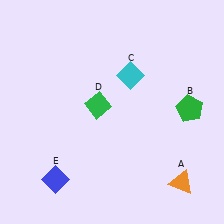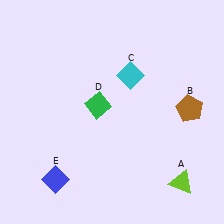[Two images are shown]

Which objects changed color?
A changed from orange to lime. B changed from green to brown.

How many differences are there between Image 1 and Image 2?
There are 2 differences between the two images.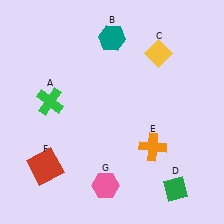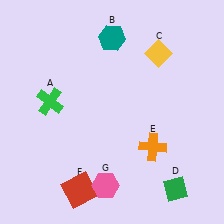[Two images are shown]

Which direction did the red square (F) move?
The red square (F) moved right.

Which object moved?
The red square (F) moved right.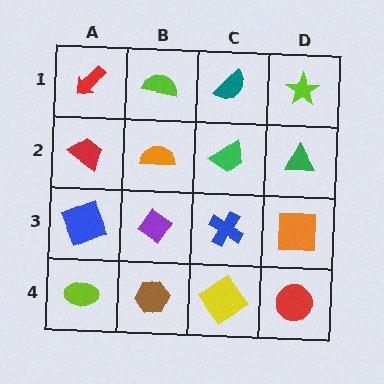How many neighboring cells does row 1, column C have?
3.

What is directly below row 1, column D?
A green triangle.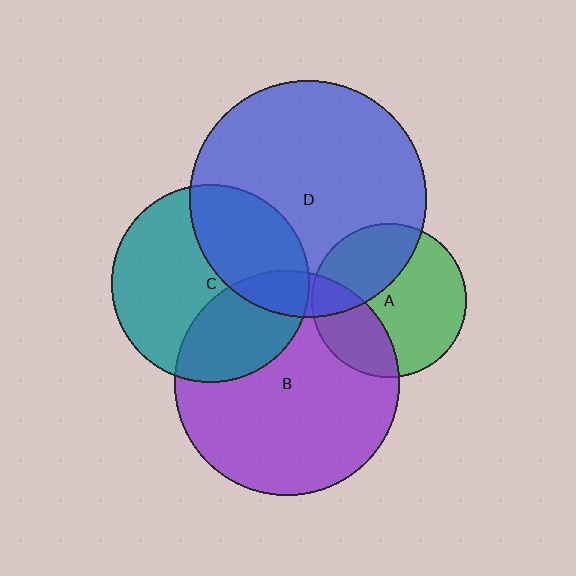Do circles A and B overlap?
Yes.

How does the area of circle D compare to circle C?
Approximately 1.4 times.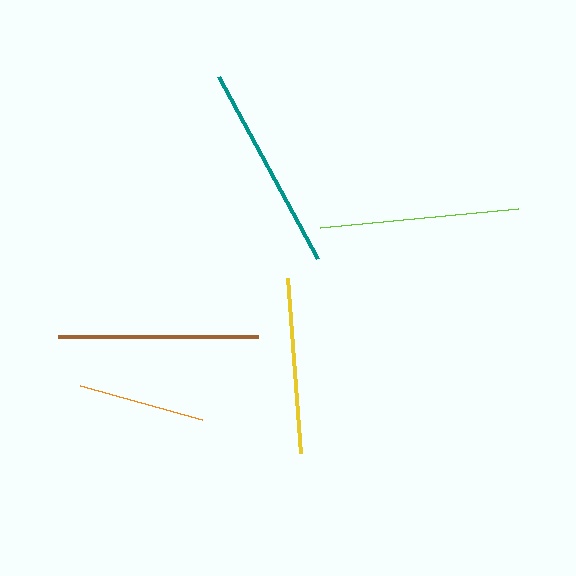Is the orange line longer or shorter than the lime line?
The lime line is longer than the orange line.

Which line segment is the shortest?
The orange line is the shortest at approximately 126 pixels.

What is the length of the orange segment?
The orange segment is approximately 126 pixels long.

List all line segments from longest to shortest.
From longest to shortest: teal, brown, lime, yellow, orange.